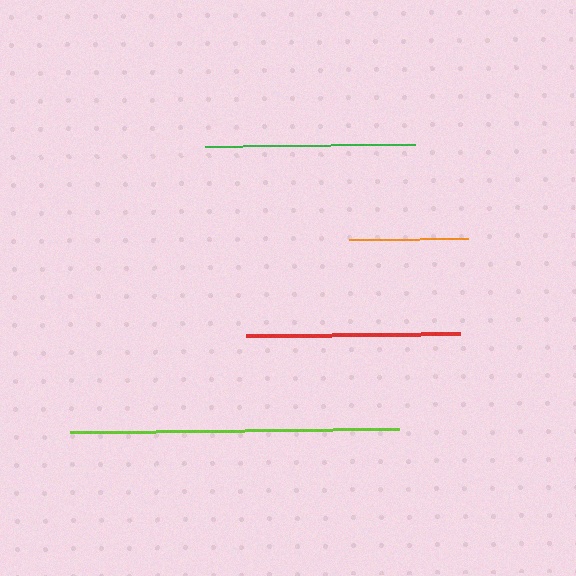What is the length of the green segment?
The green segment is approximately 210 pixels long.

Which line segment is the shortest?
The orange line is the shortest at approximately 119 pixels.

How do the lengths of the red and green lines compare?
The red and green lines are approximately the same length.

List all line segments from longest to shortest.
From longest to shortest: lime, red, green, orange.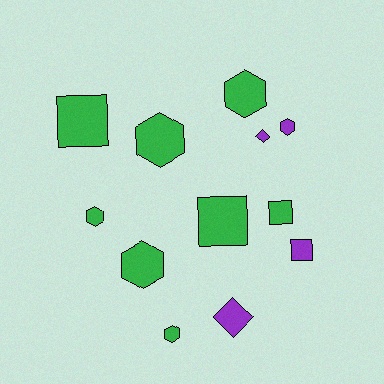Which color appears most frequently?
Green, with 8 objects.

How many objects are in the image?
There are 12 objects.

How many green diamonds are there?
There are no green diamonds.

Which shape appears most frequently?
Hexagon, with 6 objects.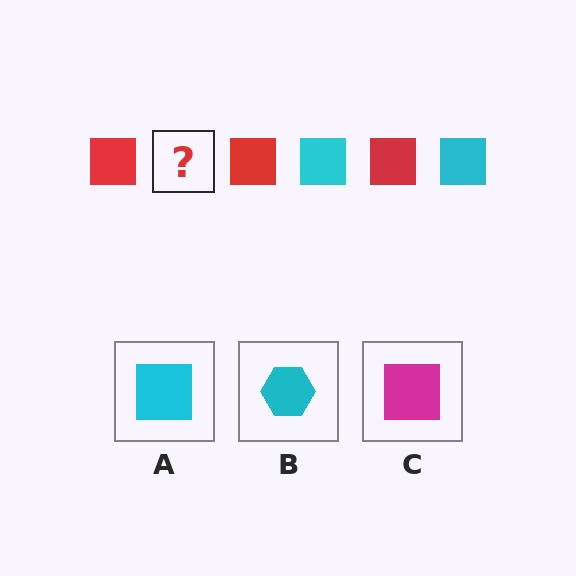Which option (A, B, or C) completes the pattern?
A.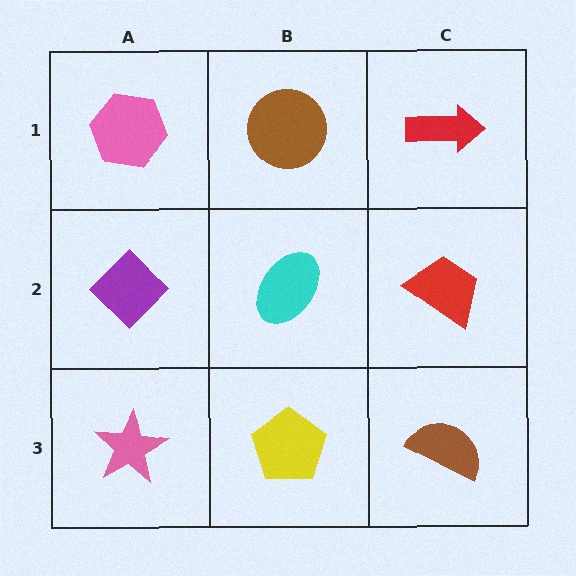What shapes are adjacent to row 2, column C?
A red arrow (row 1, column C), a brown semicircle (row 3, column C), a cyan ellipse (row 2, column B).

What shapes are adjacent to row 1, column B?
A cyan ellipse (row 2, column B), a pink hexagon (row 1, column A), a red arrow (row 1, column C).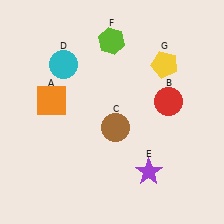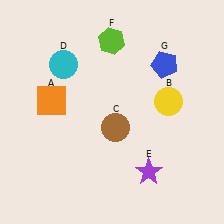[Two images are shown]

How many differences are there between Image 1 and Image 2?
There are 2 differences between the two images.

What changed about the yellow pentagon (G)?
In Image 1, G is yellow. In Image 2, it changed to blue.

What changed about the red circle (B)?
In Image 1, B is red. In Image 2, it changed to yellow.